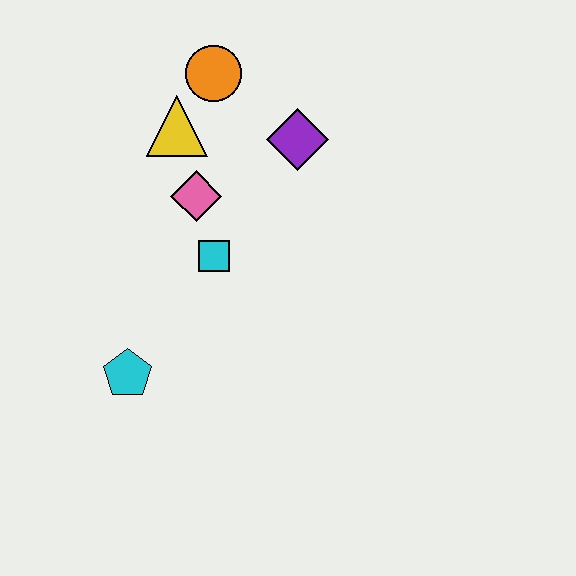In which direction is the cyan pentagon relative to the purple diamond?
The cyan pentagon is below the purple diamond.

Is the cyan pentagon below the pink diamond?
Yes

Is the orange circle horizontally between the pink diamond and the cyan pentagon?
No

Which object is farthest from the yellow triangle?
The cyan pentagon is farthest from the yellow triangle.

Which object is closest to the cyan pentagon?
The cyan square is closest to the cyan pentagon.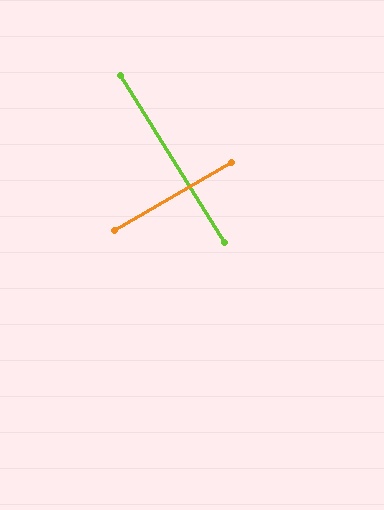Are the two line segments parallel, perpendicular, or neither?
Perpendicular — they meet at approximately 88°.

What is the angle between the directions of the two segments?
Approximately 88 degrees.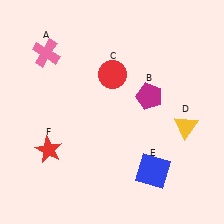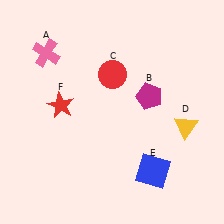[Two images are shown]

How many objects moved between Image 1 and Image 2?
1 object moved between the two images.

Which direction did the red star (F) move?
The red star (F) moved up.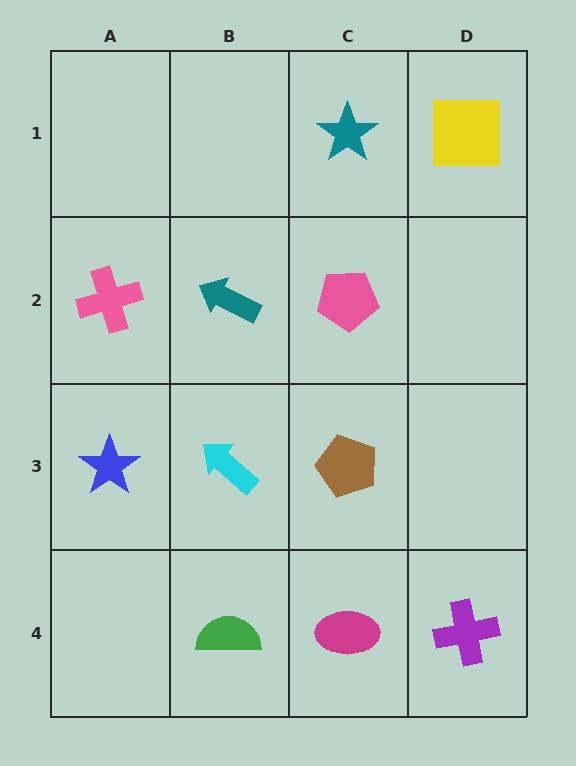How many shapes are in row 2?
3 shapes.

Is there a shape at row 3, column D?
No, that cell is empty.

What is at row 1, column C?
A teal star.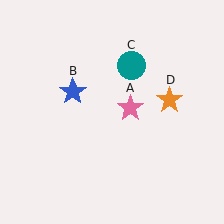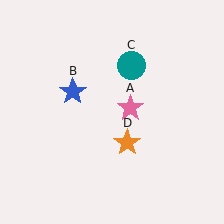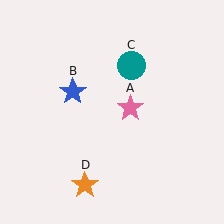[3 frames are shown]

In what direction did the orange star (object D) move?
The orange star (object D) moved down and to the left.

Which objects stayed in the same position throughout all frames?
Pink star (object A) and blue star (object B) and teal circle (object C) remained stationary.